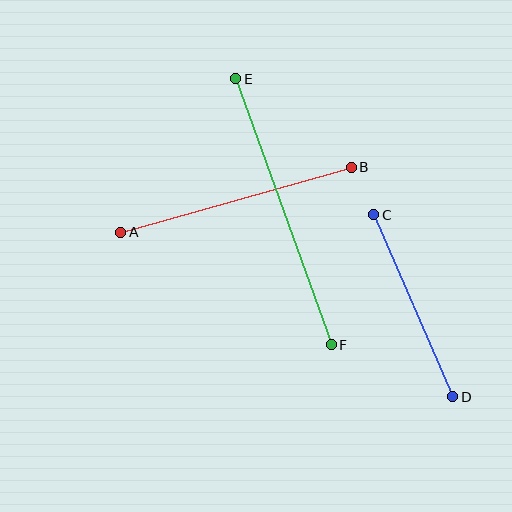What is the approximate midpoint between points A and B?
The midpoint is at approximately (236, 200) pixels.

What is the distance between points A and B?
The distance is approximately 239 pixels.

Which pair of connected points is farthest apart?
Points E and F are farthest apart.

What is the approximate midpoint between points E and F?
The midpoint is at approximately (284, 212) pixels.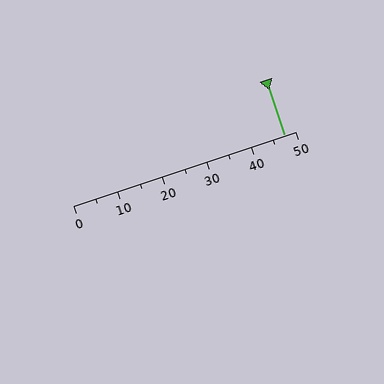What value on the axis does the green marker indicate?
The marker indicates approximately 47.5.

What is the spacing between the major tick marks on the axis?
The major ticks are spaced 10 apart.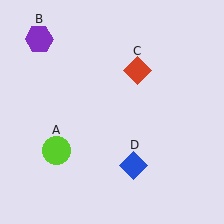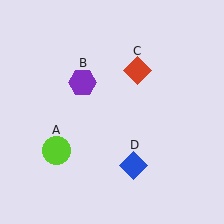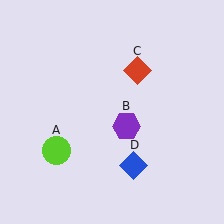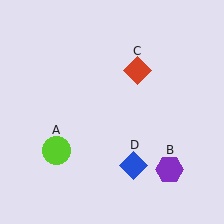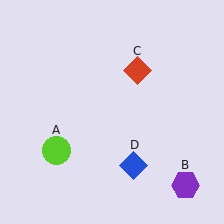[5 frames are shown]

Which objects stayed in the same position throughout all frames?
Lime circle (object A) and red diamond (object C) and blue diamond (object D) remained stationary.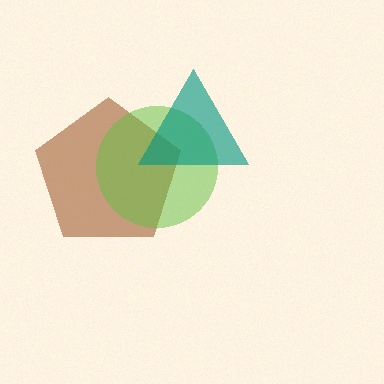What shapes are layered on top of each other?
The layered shapes are: a brown pentagon, a lime circle, a teal triangle.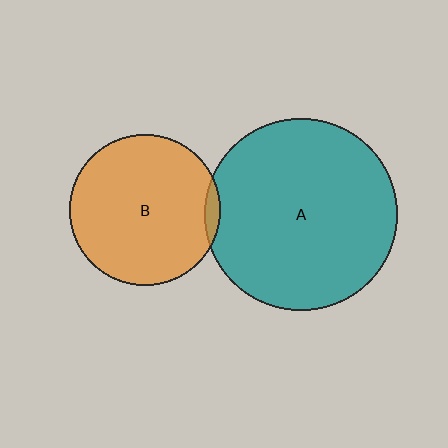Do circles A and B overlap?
Yes.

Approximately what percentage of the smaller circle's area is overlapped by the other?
Approximately 5%.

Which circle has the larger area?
Circle A (teal).